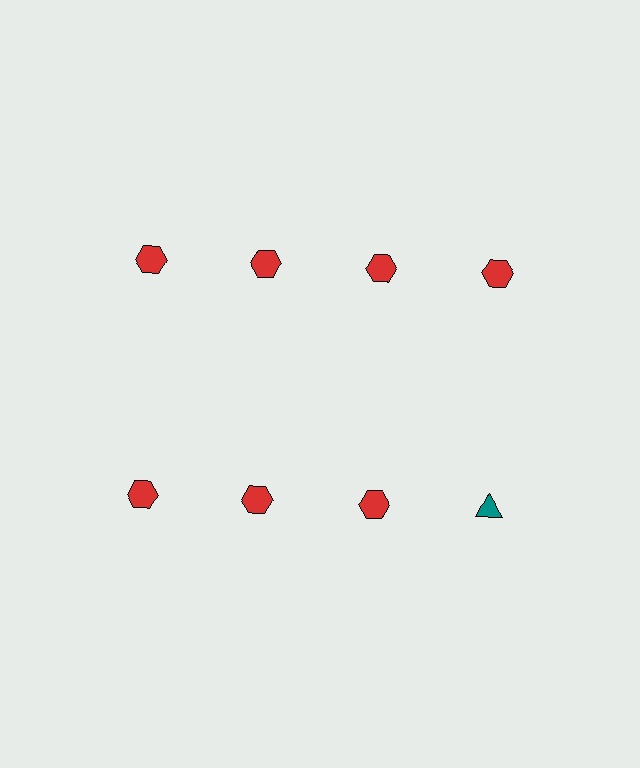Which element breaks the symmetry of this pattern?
The teal triangle in the second row, second from right column breaks the symmetry. All other shapes are red hexagons.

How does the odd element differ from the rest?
It differs in both color (teal instead of red) and shape (triangle instead of hexagon).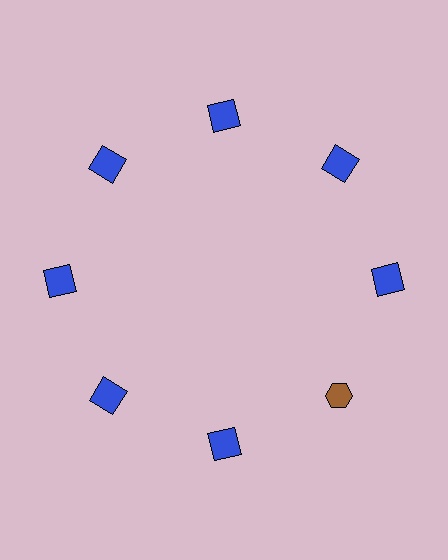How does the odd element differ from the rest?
It differs in both color (brown instead of blue) and shape (hexagon instead of square).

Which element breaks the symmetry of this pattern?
The brown hexagon at roughly the 4 o'clock position breaks the symmetry. All other shapes are blue squares.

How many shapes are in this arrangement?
There are 8 shapes arranged in a ring pattern.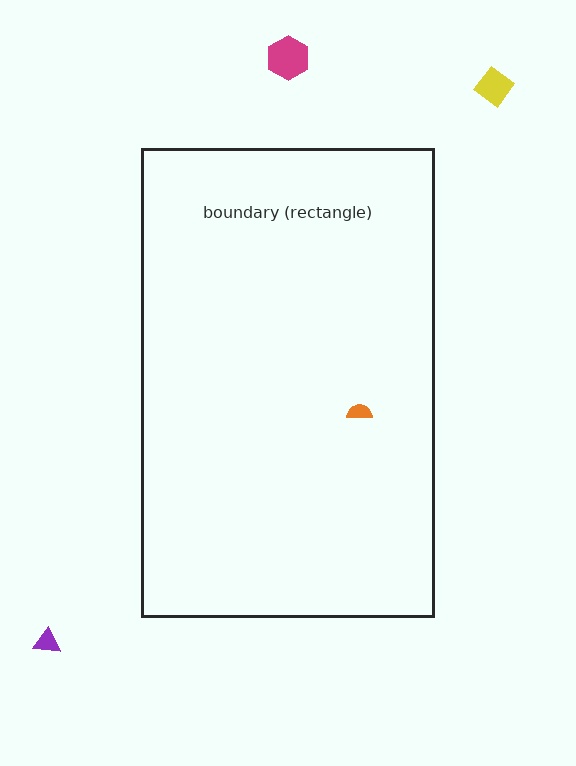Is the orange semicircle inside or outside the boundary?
Inside.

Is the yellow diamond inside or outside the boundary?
Outside.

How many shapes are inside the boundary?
1 inside, 3 outside.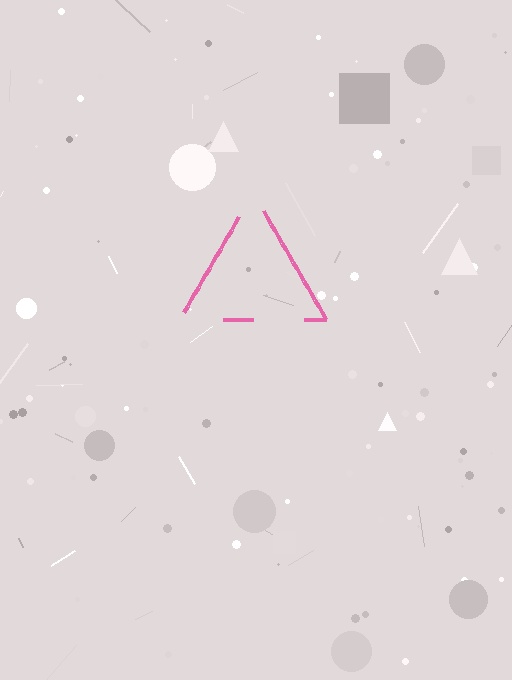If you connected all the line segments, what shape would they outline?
They would outline a triangle.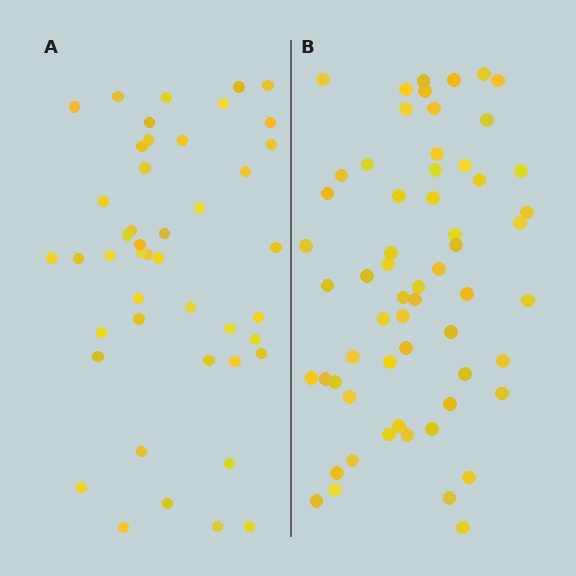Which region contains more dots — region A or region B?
Region B (the right region) has more dots.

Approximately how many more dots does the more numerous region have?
Region B has approximately 15 more dots than region A.